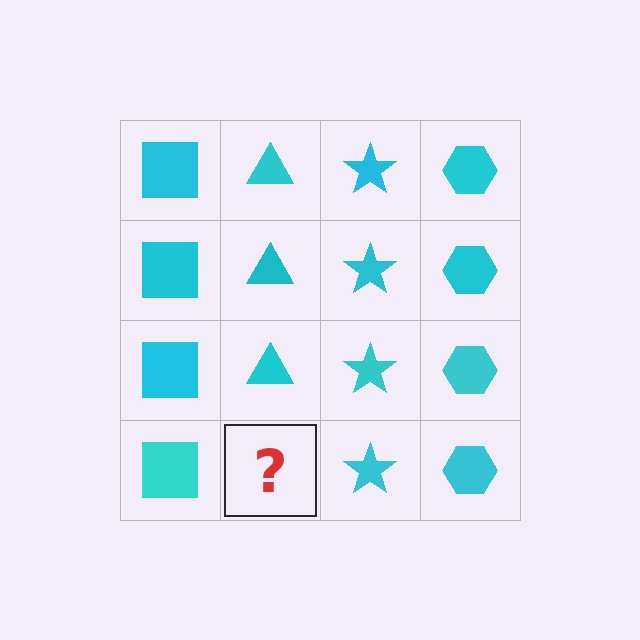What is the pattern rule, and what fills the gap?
The rule is that each column has a consistent shape. The gap should be filled with a cyan triangle.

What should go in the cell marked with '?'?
The missing cell should contain a cyan triangle.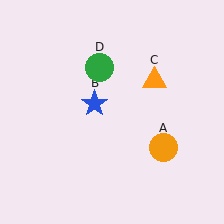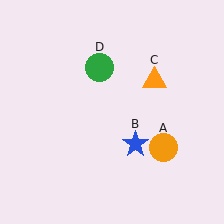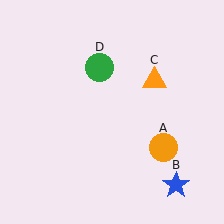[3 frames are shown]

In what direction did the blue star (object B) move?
The blue star (object B) moved down and to the right.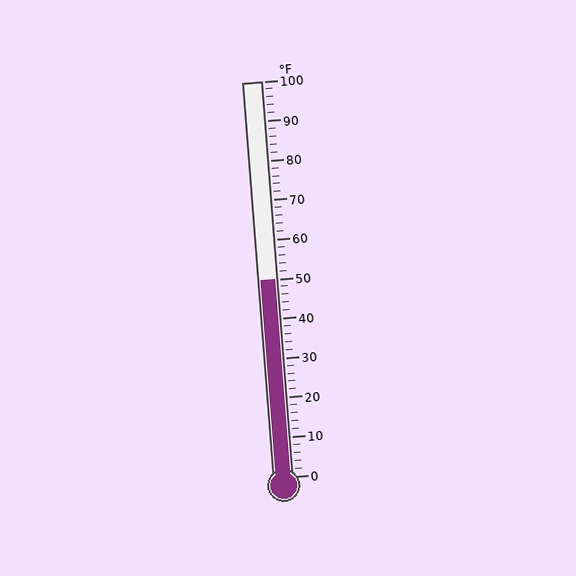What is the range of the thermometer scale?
The thermometer scale ranges from 0°F to 100°F.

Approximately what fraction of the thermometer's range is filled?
The thermometer is filled to approximately 50% of its range.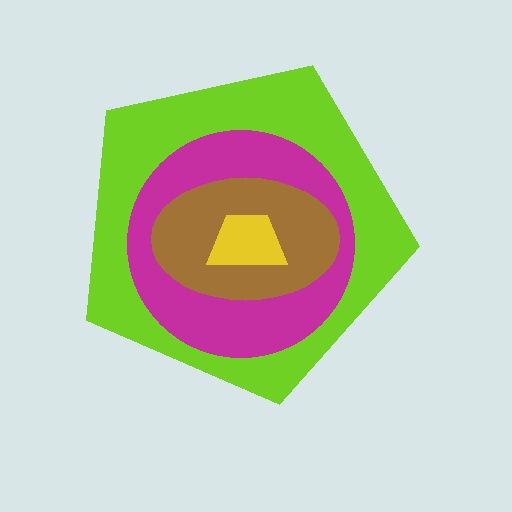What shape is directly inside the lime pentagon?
The magenta circle.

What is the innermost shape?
The yellow trapezoid.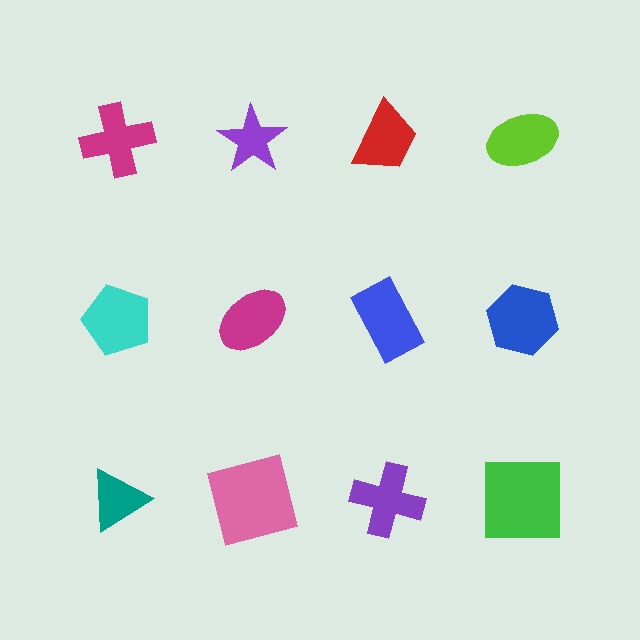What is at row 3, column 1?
A teal triangle.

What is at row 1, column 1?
A magenta cross.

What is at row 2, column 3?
A blue rectangle.